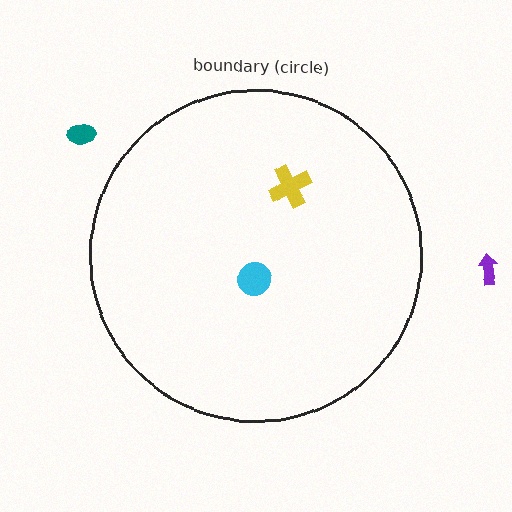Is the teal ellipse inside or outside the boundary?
Outside.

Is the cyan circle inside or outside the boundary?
Inside.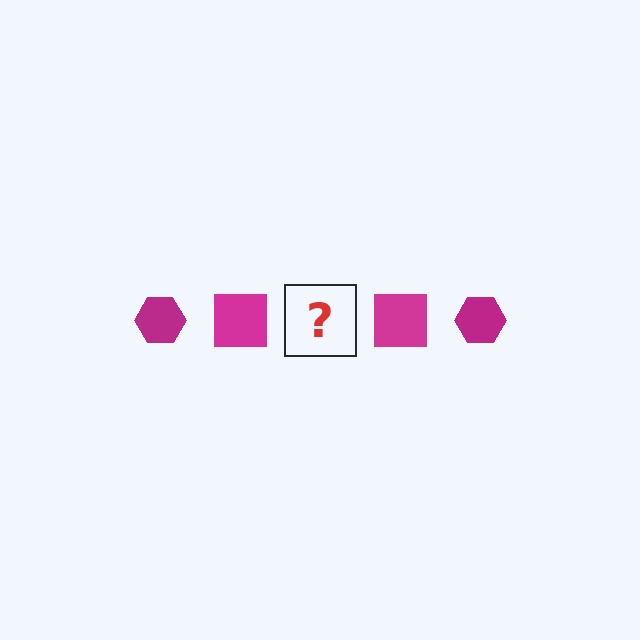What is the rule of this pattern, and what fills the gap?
The rule is that the pattern cycles through hexagon, square shapes in magenta. The gap should be filled with a magenta hexagon.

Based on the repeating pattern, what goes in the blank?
The blank should be a magenta hexagon.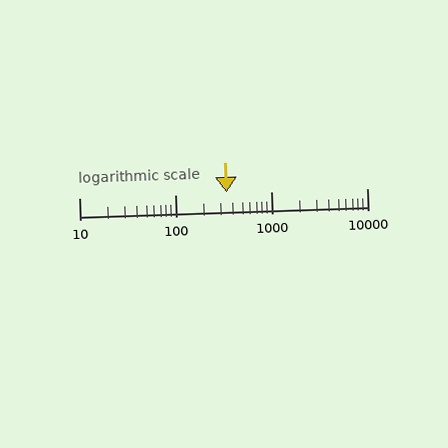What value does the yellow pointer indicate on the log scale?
The pointer indicates approximately 340.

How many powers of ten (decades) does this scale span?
The scale spans 3 decades, from 10 to 10000.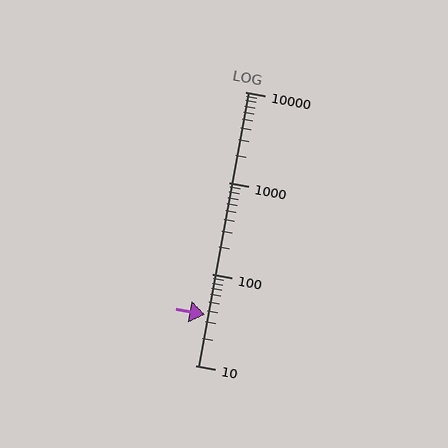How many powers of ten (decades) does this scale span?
The scale spans 3 decades, from 10 to 10000.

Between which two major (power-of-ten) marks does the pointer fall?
The pointer is between 10 and 100.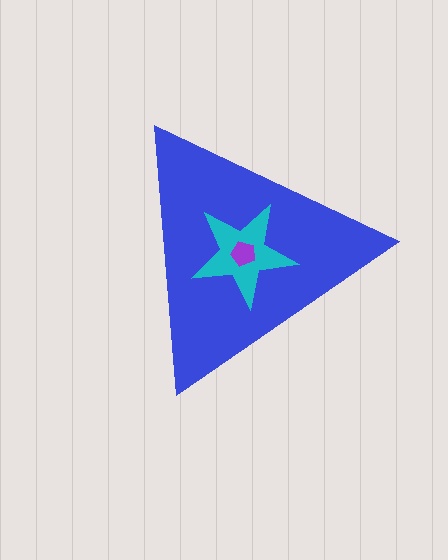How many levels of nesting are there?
3.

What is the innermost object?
The purple pentagon.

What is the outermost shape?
The blue triangle.